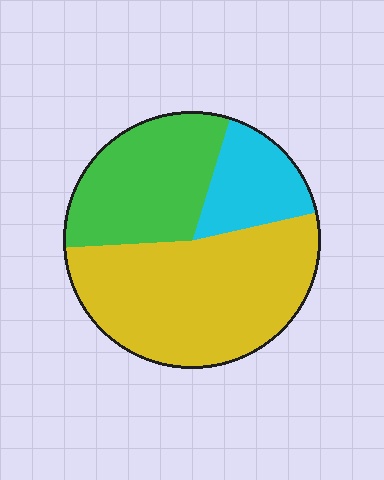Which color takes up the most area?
Yellow, at roughly 50%.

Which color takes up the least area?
Cyan, at roughly 15%.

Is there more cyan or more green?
Green.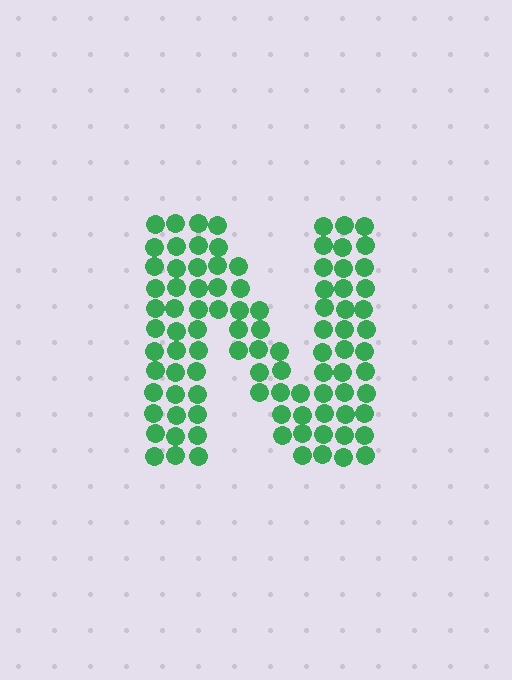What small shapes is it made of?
It is made of small circles.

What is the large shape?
The large shape is the letter N.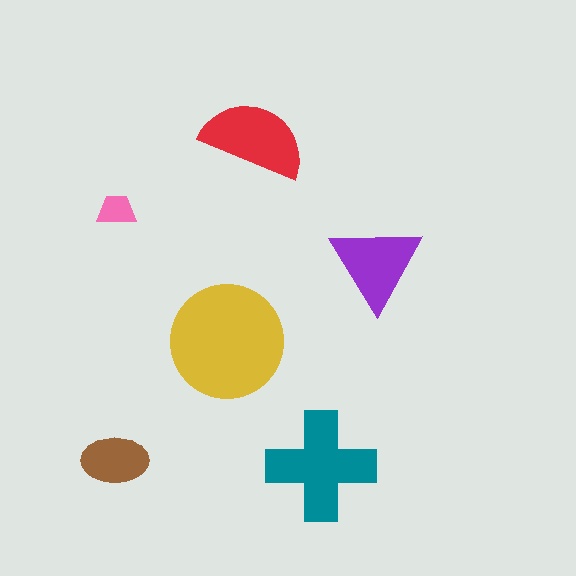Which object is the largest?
The yellow circle.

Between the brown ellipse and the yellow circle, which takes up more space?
The yellow circle.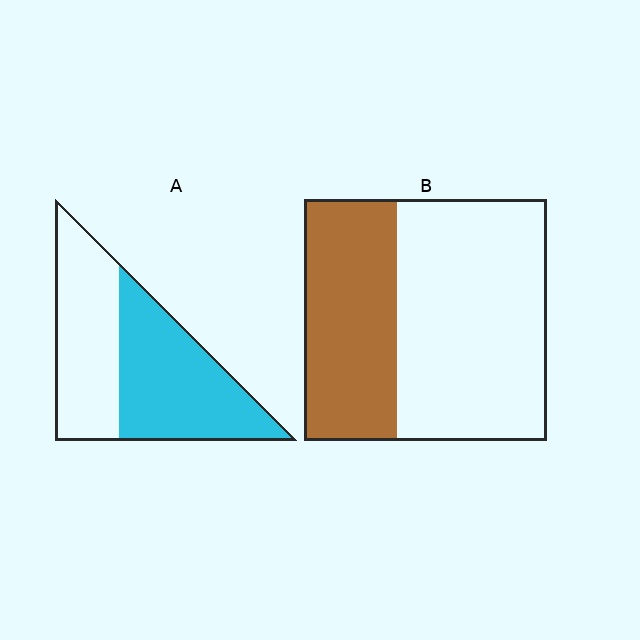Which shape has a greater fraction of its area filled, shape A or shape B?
Shape A.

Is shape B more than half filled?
No.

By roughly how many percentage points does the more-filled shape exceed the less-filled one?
By roughly 15 percentage points (A over B).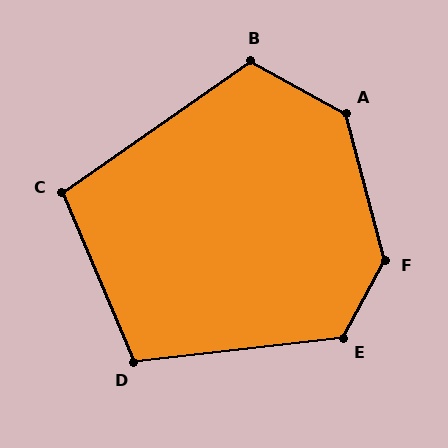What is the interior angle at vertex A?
Approximately 133 degrees (obtuse).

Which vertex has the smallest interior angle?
C, at approximately 102 degrees.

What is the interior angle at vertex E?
Approximately 125 degrees (obtuse).